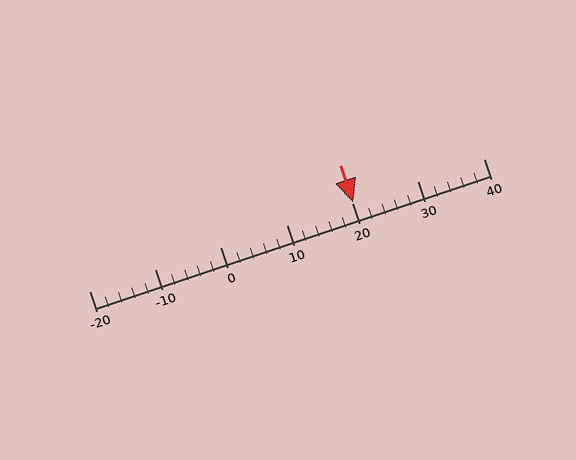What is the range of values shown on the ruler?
The ruler shows values from -20 to 40.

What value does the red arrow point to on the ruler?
The red arrow points to approximately 20.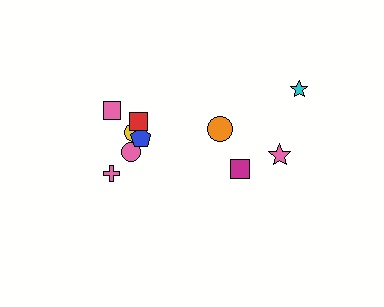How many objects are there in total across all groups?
There are 10 objects.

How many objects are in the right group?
There are 4 objects.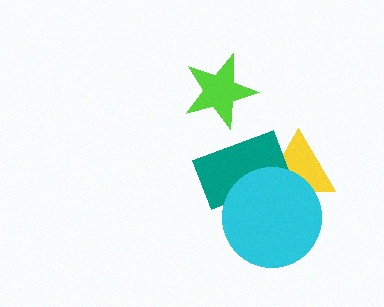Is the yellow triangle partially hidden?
Yes, it is partially covered by another shape.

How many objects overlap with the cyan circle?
2 objects overlap with the cyan circle.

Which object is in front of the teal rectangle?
The cyan circle is in front of the teal rectangle.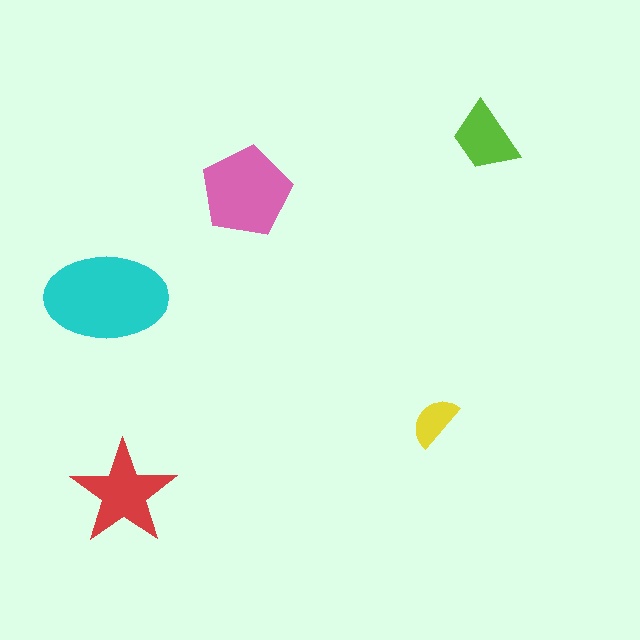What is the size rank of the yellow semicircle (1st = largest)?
5th.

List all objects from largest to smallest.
The cyan ellipse, the pink pentagon, the red star, the lime trapezoid, the yellow semicircle.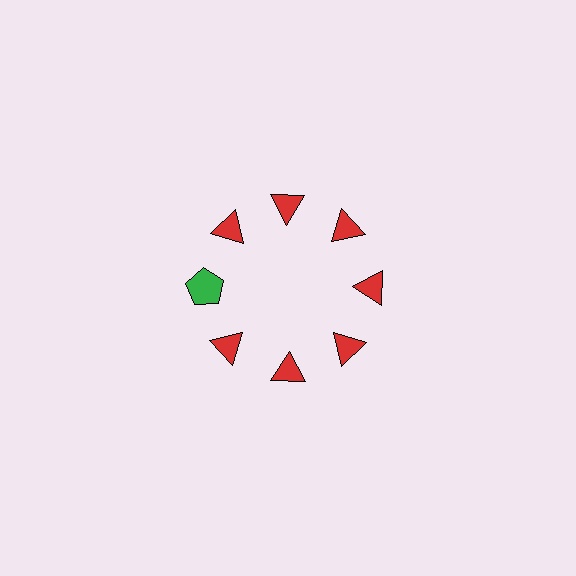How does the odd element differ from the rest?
It differs in both color (green instead of red) and shape (pentagon instead of triangle).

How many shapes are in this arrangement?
There are 8 shapes arranged in a ring pattern.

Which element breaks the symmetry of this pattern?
The green pentagon at roughly the 9 o'clock position breaks the symmetry. All other shapes are red triangles.